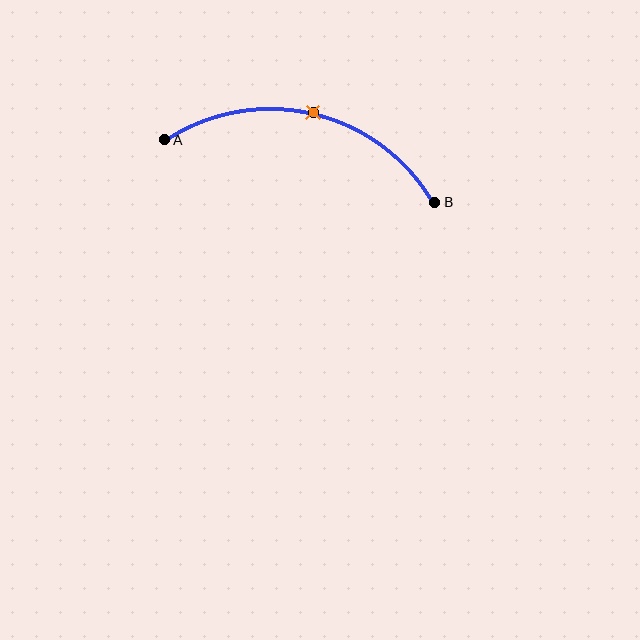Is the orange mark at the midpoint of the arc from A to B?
Yes. The orange mark lies on the arc at equal arc-length from both A and B — it is the arc midpoint.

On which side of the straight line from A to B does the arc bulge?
The arc bulges above the straight line connecting A and B.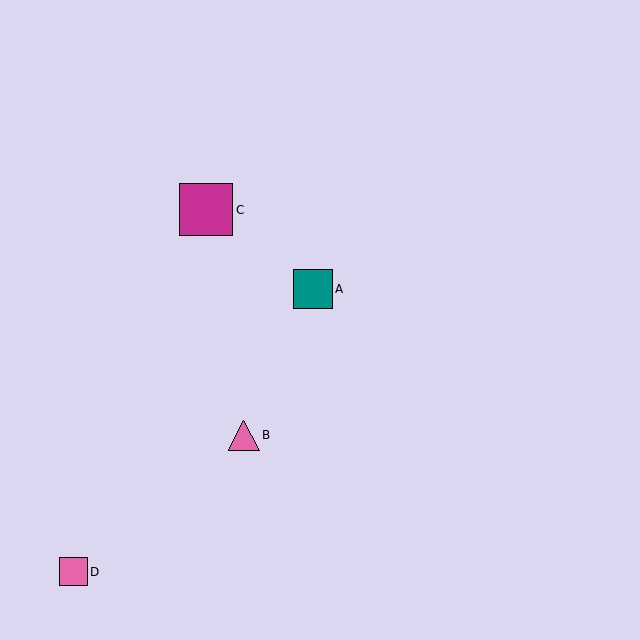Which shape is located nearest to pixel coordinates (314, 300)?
The teal square (labeled A) at (313, 289) is nearest to that location.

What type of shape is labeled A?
Shape A is a teal square.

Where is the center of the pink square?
The center of the pink square is at (73, 572).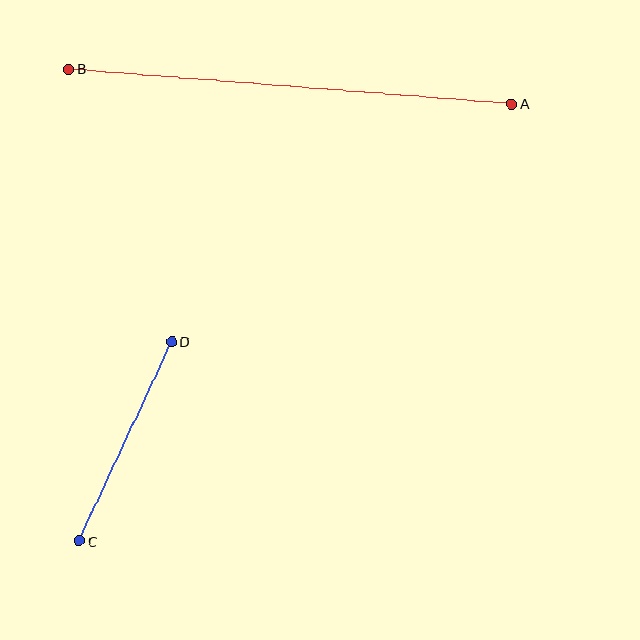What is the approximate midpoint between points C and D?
The midpoint is at approximately (125, 441) pixels.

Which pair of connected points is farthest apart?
Points A and B are farthest apart.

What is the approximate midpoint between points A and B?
The midpoint is at approximately (290, 86) pixels.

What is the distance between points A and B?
The distance is approximately 445 pixels.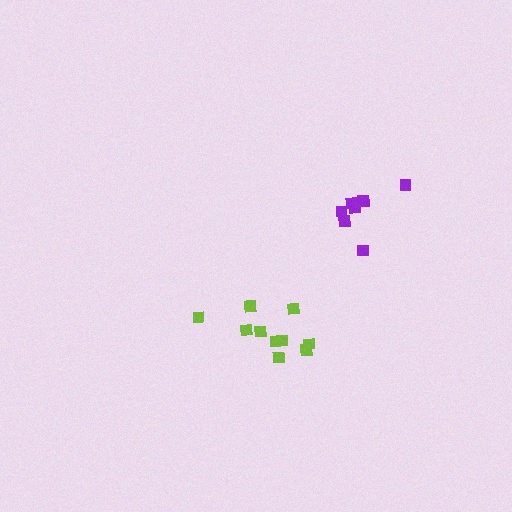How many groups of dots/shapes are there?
There are 2 groups.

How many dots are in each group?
Group 1: 10 dots, Group 2: 7 dots (17 total).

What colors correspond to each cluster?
The clusters are colored: lime, purple.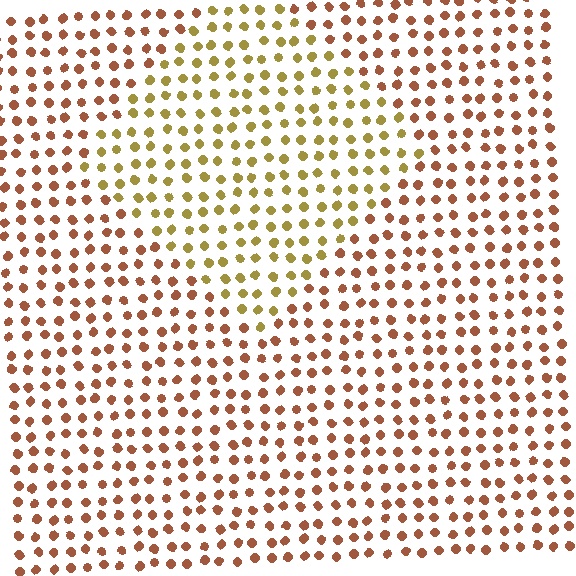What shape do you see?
I see a diamond.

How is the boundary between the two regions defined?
The boundary is defined purely by a slight shift in hue (about 37 degrees). Spacing, size, and orientation are identical on both sides.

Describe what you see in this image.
The image is filled with small brown elements in a uniform arrangement. A diamond-shaped region is visible where the elements are tinted to a slightly different hue, forming a subtle color boundary.